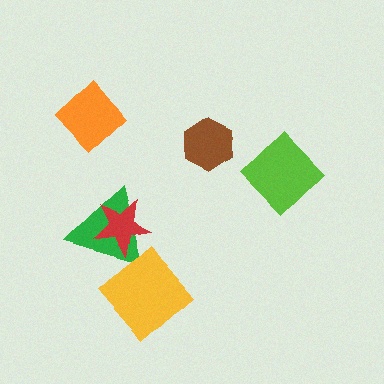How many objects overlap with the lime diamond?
0 objects overlap with the lime diamond.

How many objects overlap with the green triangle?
1 object overlaps with the green triangle.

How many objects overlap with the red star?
1 object overlaps with the red star.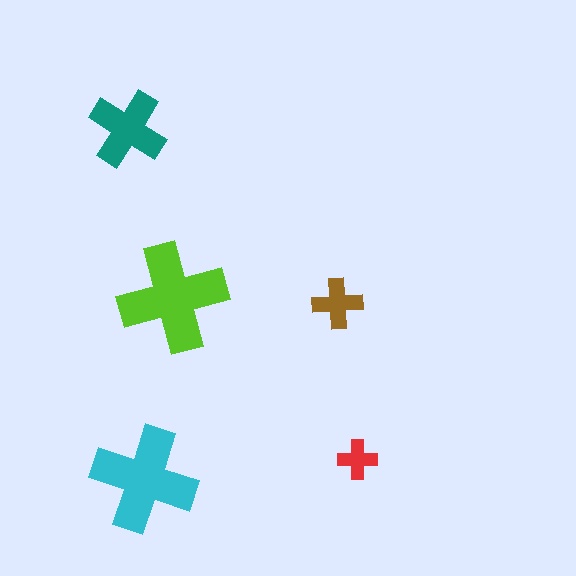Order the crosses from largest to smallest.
the lime one, the cyan one, the teal one, the brown one, the red one.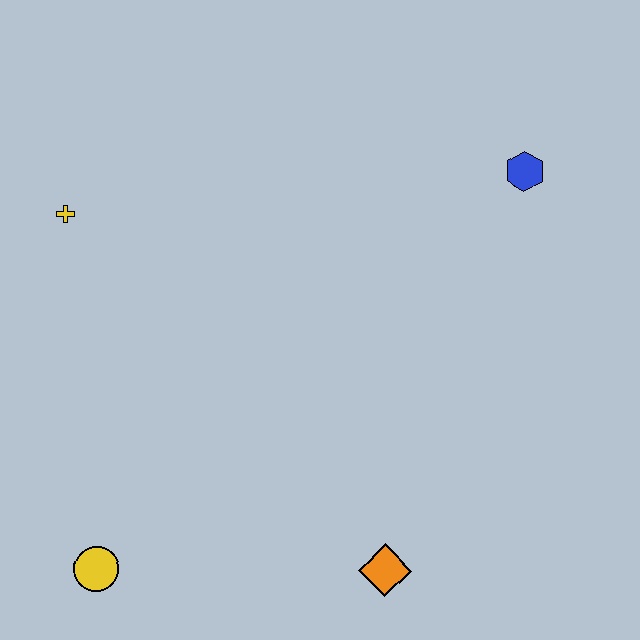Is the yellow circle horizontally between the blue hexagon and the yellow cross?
Yes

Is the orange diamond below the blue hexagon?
Yes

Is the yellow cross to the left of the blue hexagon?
Yes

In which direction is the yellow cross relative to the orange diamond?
The yellow cross is above the orange diamond.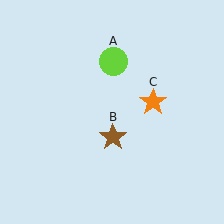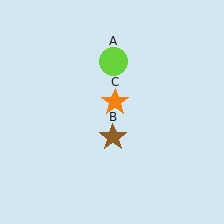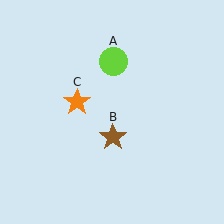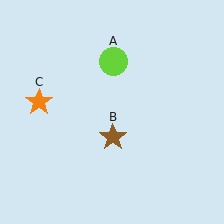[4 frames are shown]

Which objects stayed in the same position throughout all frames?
Lime circle (object A) and brown star (object B) remained stationary.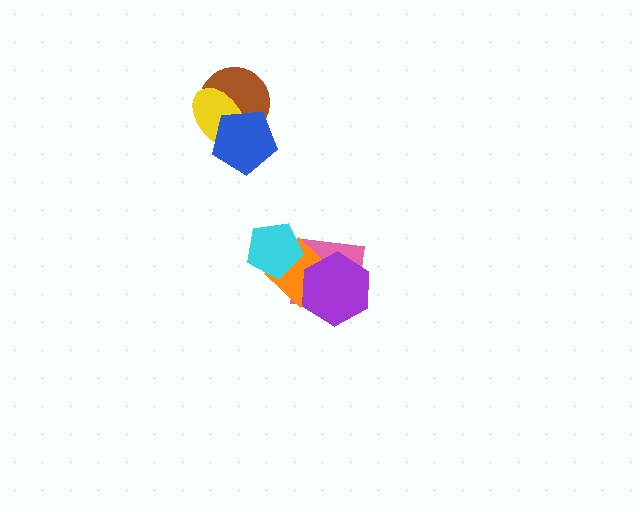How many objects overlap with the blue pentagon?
2 objects overlap with the blue pentagon.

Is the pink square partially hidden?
Yes, it is partially covered by another shape.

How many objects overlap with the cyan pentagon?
2 objects overlap with the cyan pentagon.